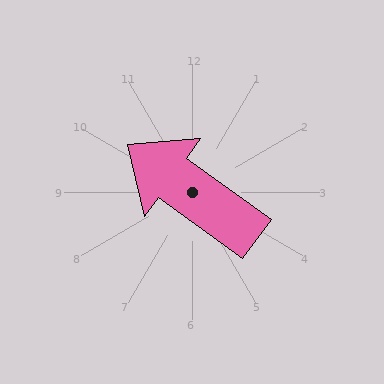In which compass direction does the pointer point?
Northwest.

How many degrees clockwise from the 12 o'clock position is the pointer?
Approximately 306 degrees.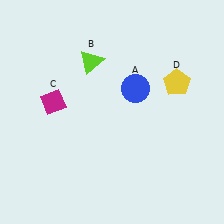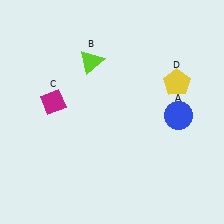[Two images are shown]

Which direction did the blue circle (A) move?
The blue circle (A) moved right.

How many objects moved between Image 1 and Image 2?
1 object moved between the two images.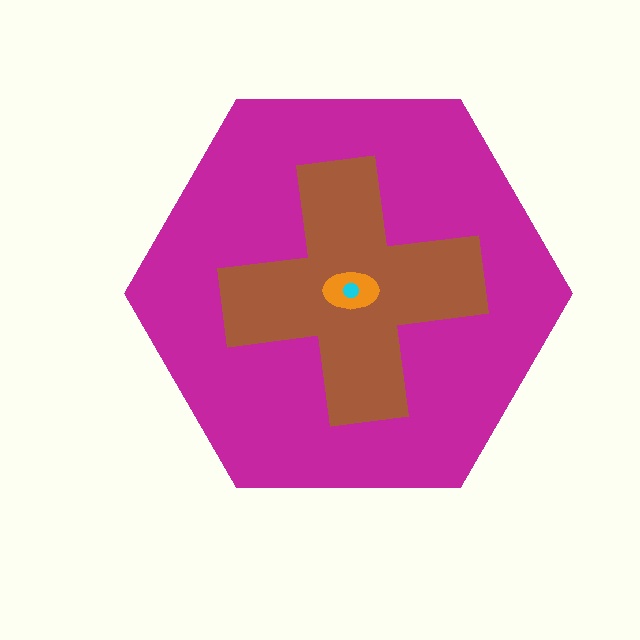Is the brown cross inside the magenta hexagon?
Yes.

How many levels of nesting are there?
4.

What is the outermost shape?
The magenta hexagon.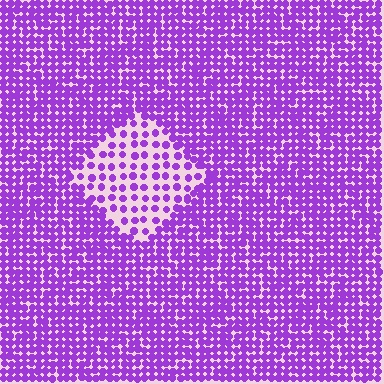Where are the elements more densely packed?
The elements are more densely packed outside the diamond boundary.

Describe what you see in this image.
The image contains small purple elements arranged at two different densities. A diamond-shaped region is visible where the elements are less densely packed than the surrounding area.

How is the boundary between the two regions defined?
The boundary is defined by a change in element density (approximately 2.3x ratio). All elements are the same color, size, and shape.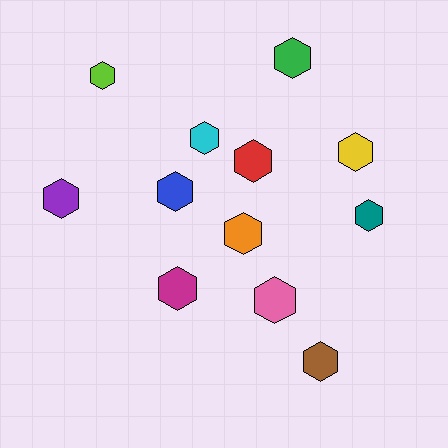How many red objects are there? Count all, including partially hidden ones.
There is 1 red object.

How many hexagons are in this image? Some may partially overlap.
There are 12 hexagons.